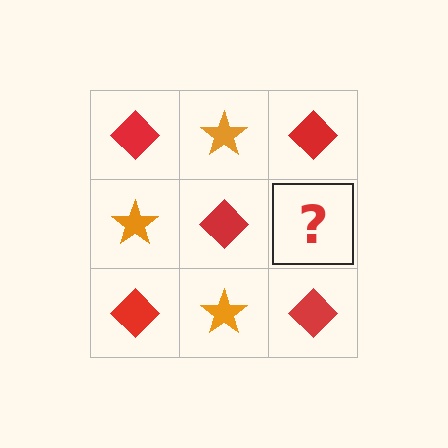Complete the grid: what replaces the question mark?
The question mark should be replaced with an orange star.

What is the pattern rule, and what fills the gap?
The rule is that it alternates red diamond and orange star in a checkerboard pattern. The gap should be filled with an orange star.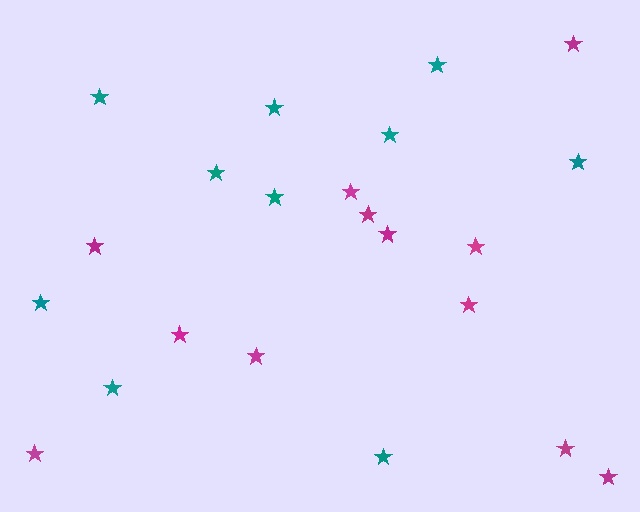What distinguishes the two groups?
There are 2 groups: one group of teal stars (10) and one group of magenta stars (12).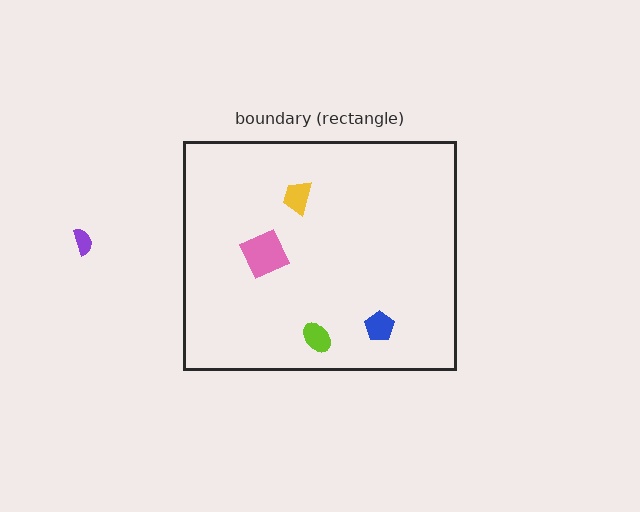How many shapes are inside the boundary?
4 inside, 1 outside.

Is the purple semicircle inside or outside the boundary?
Outside.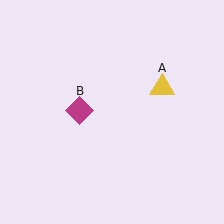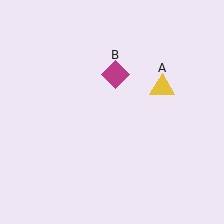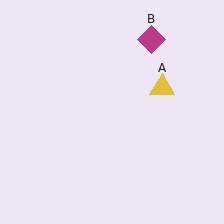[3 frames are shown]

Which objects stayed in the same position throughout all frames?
Yellow triangle (object A) remained stationary.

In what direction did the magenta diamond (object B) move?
The magenta diamond (object B) moved up and to the right.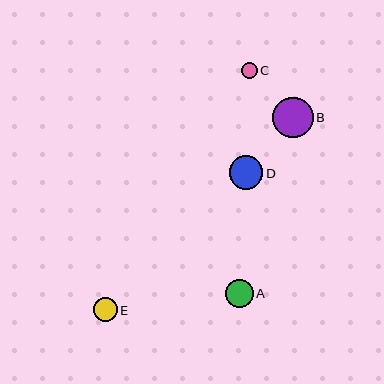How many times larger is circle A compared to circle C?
Circle A is approximately 1.8 times the size of circle C.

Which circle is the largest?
Circle B is the largest with a size of approximately 41 pixels.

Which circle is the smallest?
Circle C is the smallest with a size of approximately 16 pixels.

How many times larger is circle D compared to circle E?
Circle D is approximately 1.4 times the size of circle E.